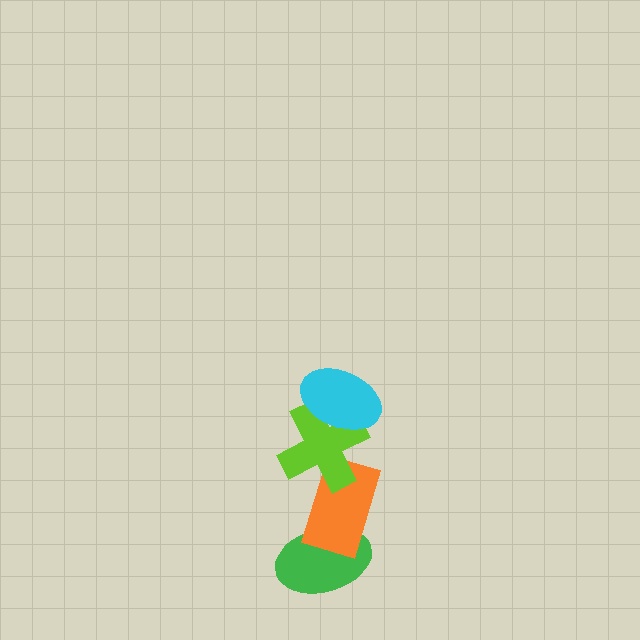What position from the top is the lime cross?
The lime cross is 2nd from the top.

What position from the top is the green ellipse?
The green ellipse is 4th from the top.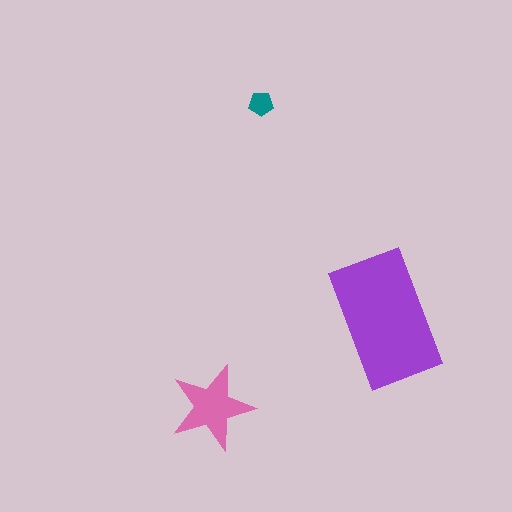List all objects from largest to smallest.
The purple rectangle, the pink star, the teal pentagon.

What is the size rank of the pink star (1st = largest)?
2nd.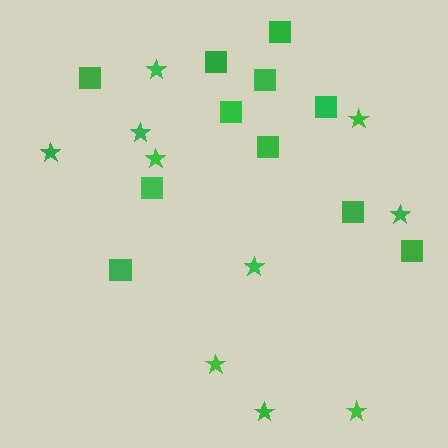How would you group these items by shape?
There are 2 groups: one group of stars (10) and one group of squares (11).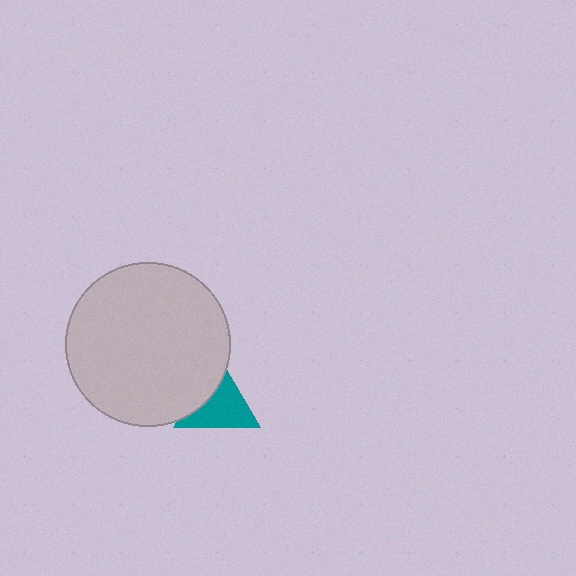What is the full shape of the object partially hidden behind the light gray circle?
The partially hidden object is a teal triangle.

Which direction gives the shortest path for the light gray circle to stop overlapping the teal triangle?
Moving left gives the shortest separation.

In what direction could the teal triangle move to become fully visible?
The teal triangle could move right. That would shift it out from behind the light gray circle entirely.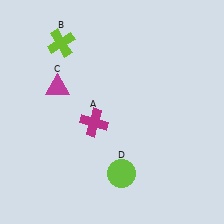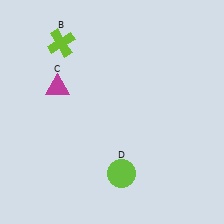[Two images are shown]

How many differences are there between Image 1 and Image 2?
There is 1 difference between the two images.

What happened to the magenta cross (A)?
The magenta cross (A) was removed in Image 2. It was in the bottom-left area of Image 1.